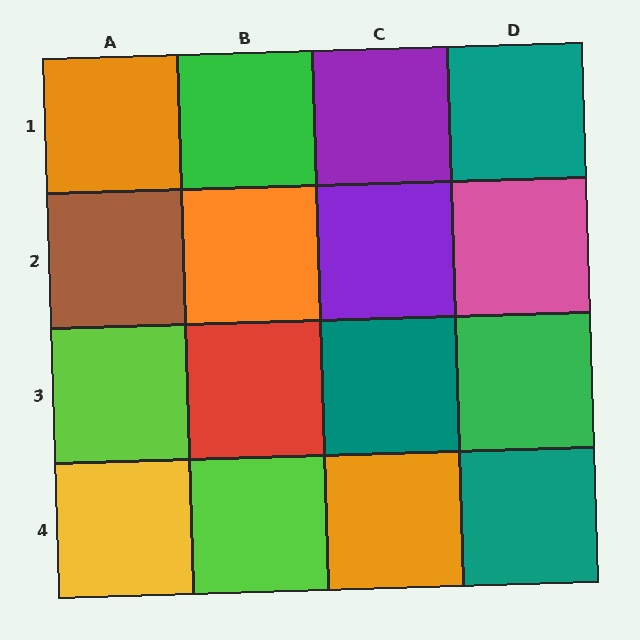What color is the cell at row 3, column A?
Lime.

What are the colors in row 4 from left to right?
Yellow, lime, orange, teal.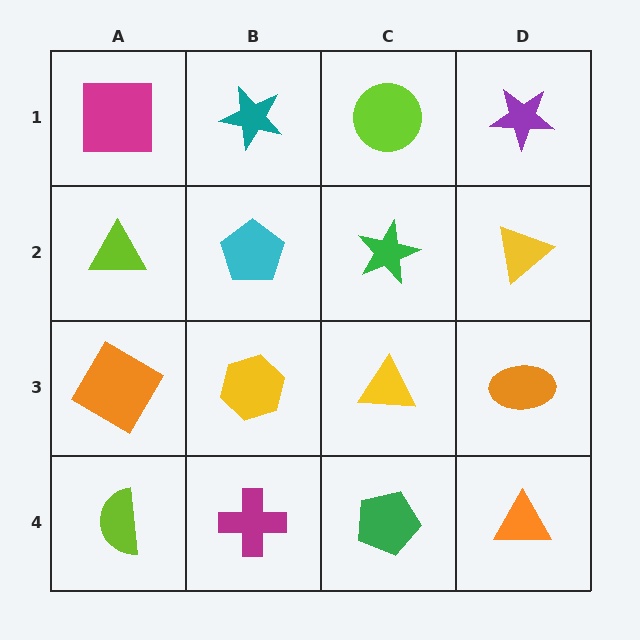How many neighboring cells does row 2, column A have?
3.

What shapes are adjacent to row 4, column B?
A yellow hexagon (row 3, column B), a lime semicircle (row 4, column A), a green pentagon (row 4, column C).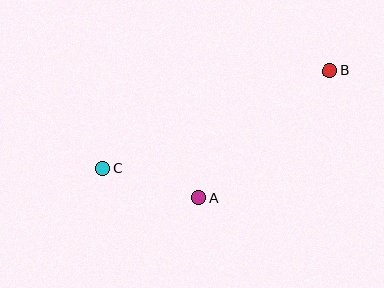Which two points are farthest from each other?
Points B and C are farthest from each other.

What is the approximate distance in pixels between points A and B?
The distance between A and B is approximately 183 pixels.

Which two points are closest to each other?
Points A and C are closest to each other.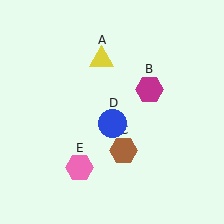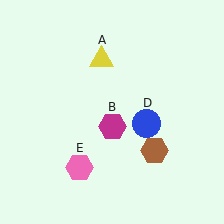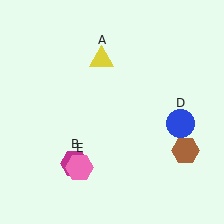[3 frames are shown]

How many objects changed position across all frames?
3 objects changed position: magenta hexagon (object B), brown hexagon (object C), blue circle (object D).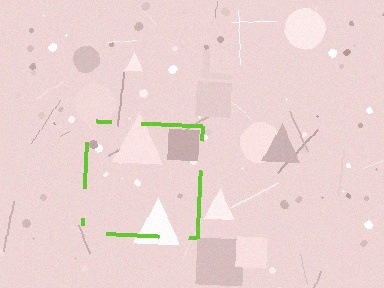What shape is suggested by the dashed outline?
The dashed outline suggests a square.